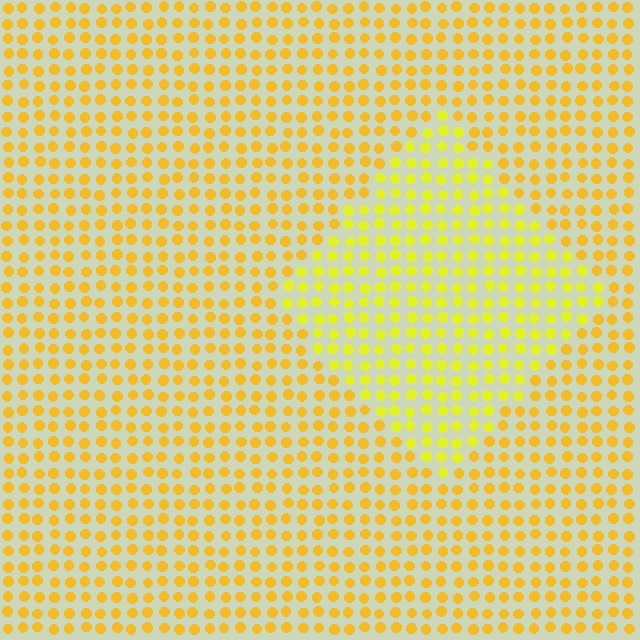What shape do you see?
I see a diamond.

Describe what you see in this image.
The image is filled with small yellow elements in a uniform arrangement. A diamond-shaped region is visible where the elements are tinted to a slightly different hue, forming a subtle color boundary.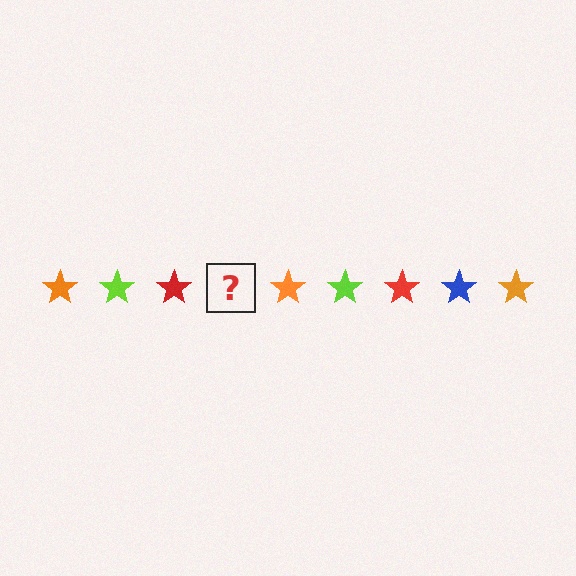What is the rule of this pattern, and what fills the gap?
The rule is that the pattern cycles through orange, lime, red, blue stars. The gap should be filled with a blue star.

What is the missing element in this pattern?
The missing element is a blue star.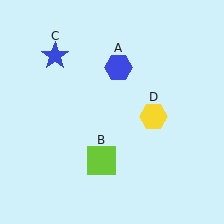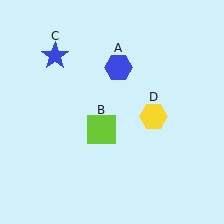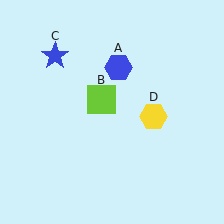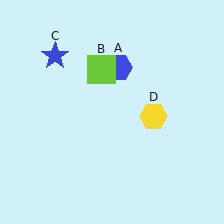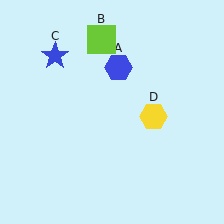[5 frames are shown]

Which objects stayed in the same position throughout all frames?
Blue hexagon (object A) and blue star (object C) and yellow hexagon (object D) remained stationary.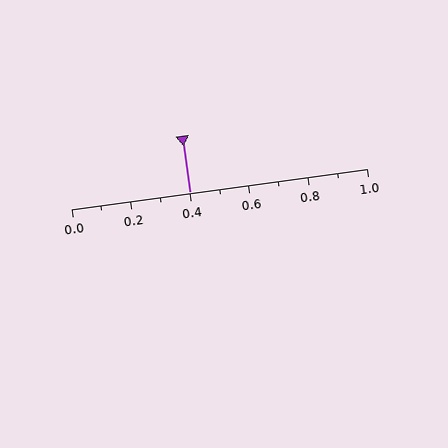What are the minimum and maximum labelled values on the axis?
The axis runs from 0.0 to 1.0.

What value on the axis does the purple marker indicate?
The marker indicates approximately 0.4.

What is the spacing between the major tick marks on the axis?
The major ticks are spaced 0.2 apart.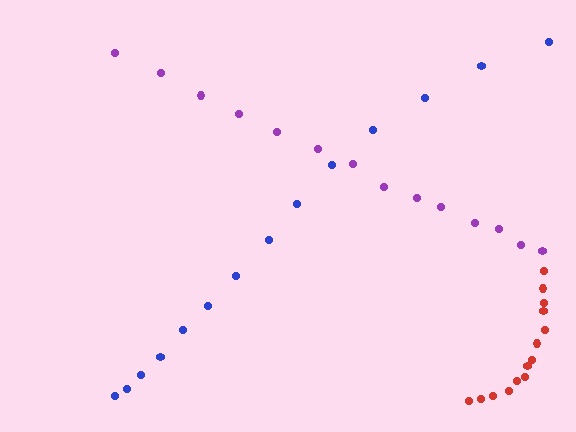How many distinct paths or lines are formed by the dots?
There are 3 distinct paths.